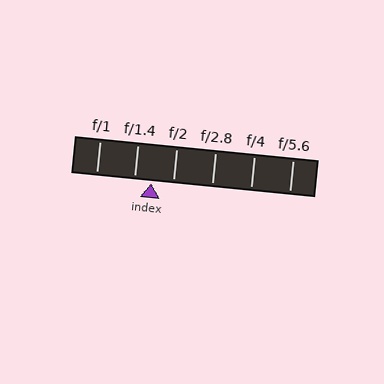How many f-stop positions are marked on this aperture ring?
There are 6 f-stop positions marked.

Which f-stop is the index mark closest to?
The index mark is closest to f/1.4.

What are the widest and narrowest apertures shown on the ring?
The widest aperture shown is f/1 and the narrowest is f/5.6.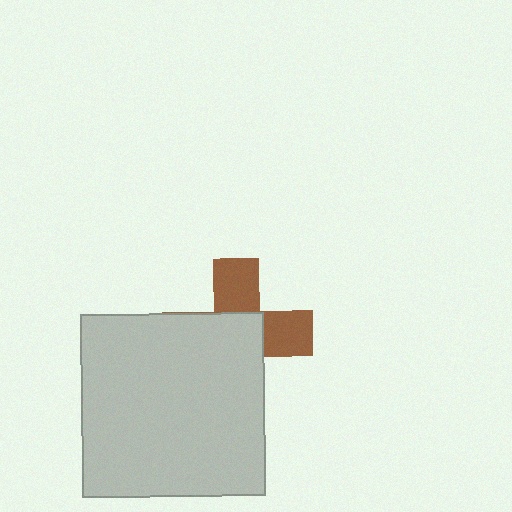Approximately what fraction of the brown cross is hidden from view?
Roughly 60% of the brown cross is hidden behind the light gray square.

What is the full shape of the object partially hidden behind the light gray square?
The partially hidden object is a brown cross.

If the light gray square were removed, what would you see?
You would see the complete brown cross.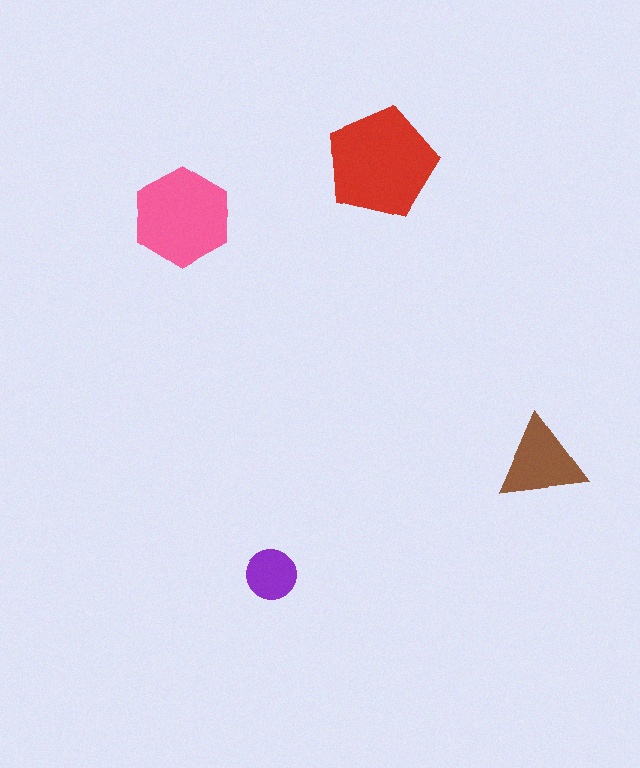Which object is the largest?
The red pentagon.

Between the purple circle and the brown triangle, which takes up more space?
The brown triangle.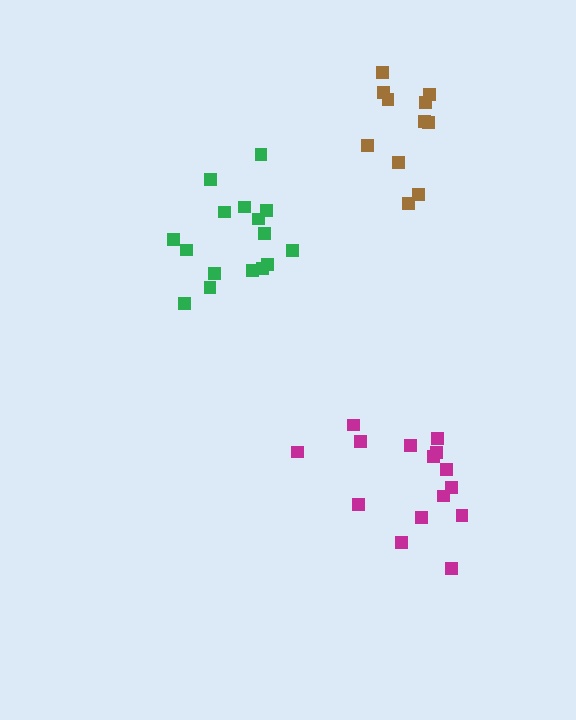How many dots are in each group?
Group 1: 16 dots, Group 2: 11 dots, Group 3: 15 dots (42 total).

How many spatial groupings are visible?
There are 3 spatial groupings.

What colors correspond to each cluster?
The clusters are colored: green, brown, magenta.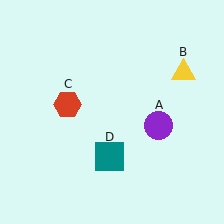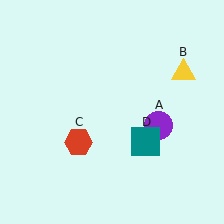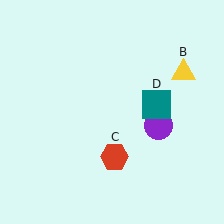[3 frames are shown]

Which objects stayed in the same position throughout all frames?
Purple circle (object A) and yellow triangle (object B) remained stationary.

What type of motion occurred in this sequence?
The red hexagon (object C), teal square (object D) rotated counterclockwise around the center of the scene.